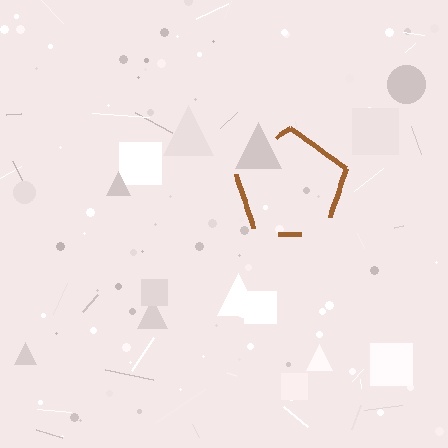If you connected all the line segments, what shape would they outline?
They would outline a pentagon.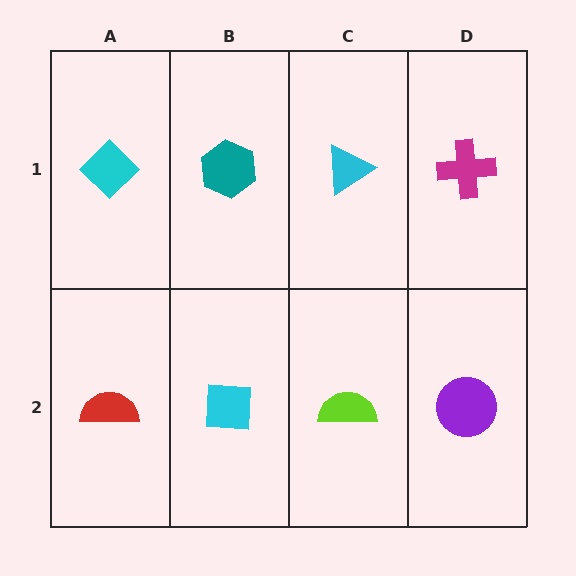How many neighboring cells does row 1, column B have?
3.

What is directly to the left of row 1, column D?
A cyan triangle.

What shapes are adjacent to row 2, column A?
A cyan diamond (row 1, column A), a cyan square (row 2, column B).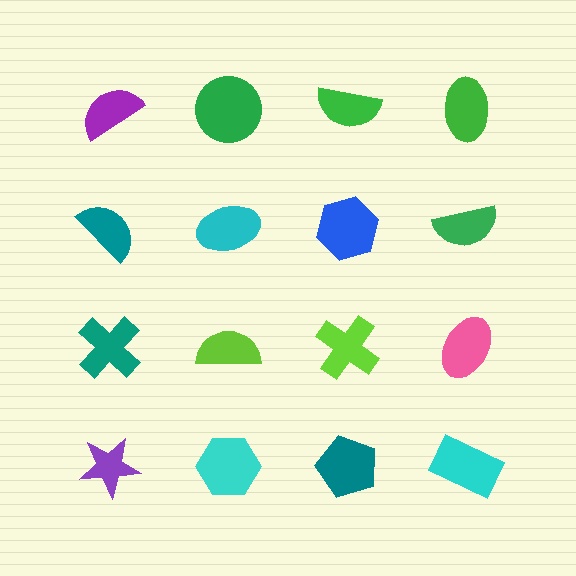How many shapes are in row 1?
4 shapes.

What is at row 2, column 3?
A blue hexagon.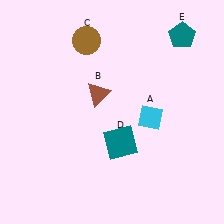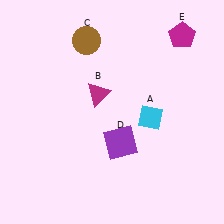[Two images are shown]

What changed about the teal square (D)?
In Image 1, D is teal. In Image 2, it changed to purple.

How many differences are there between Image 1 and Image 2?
There are 3 differences between the two images.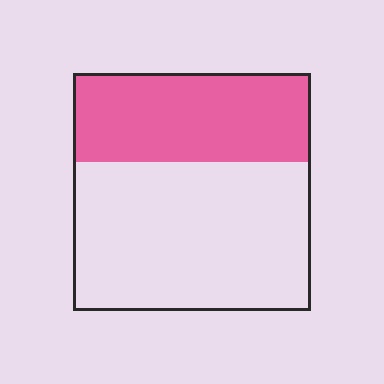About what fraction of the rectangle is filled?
About three eighths (3/8).